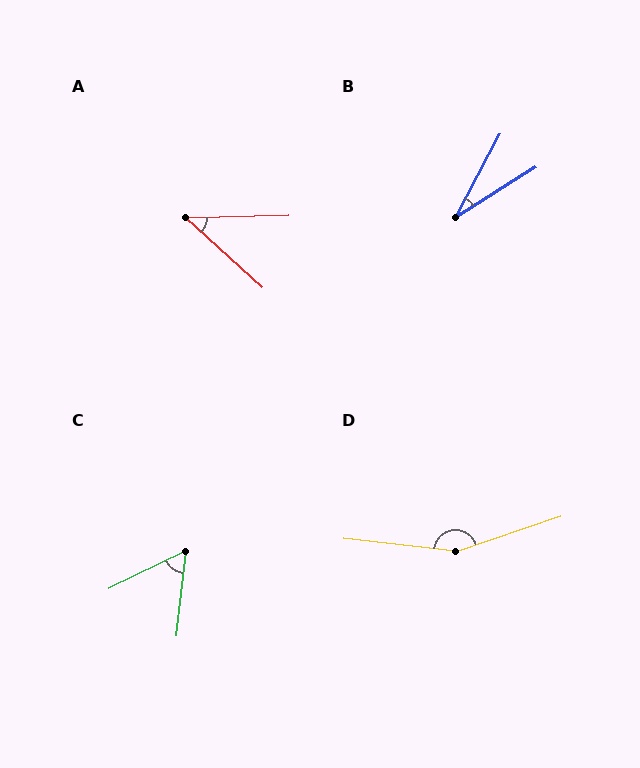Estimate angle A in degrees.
Approximately 43 degrees.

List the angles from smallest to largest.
B (30°), A (43°), C (57°), D (155°).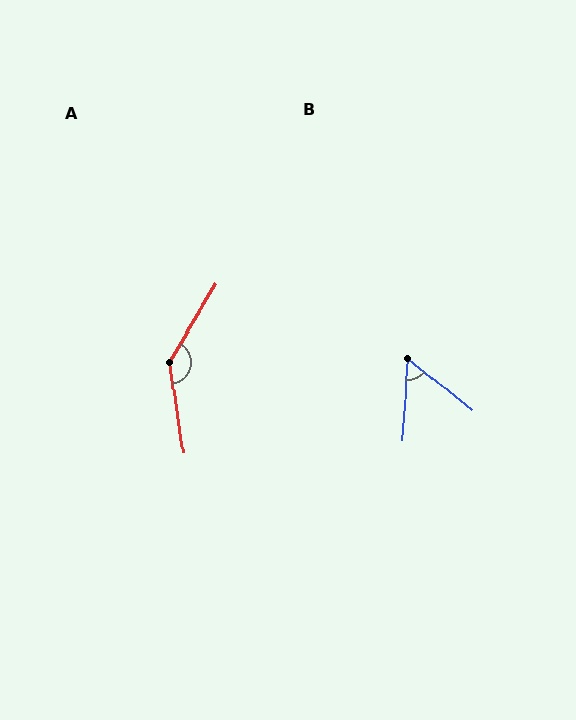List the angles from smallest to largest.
B (55°), A (140°).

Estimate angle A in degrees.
Approximately 140 degrees.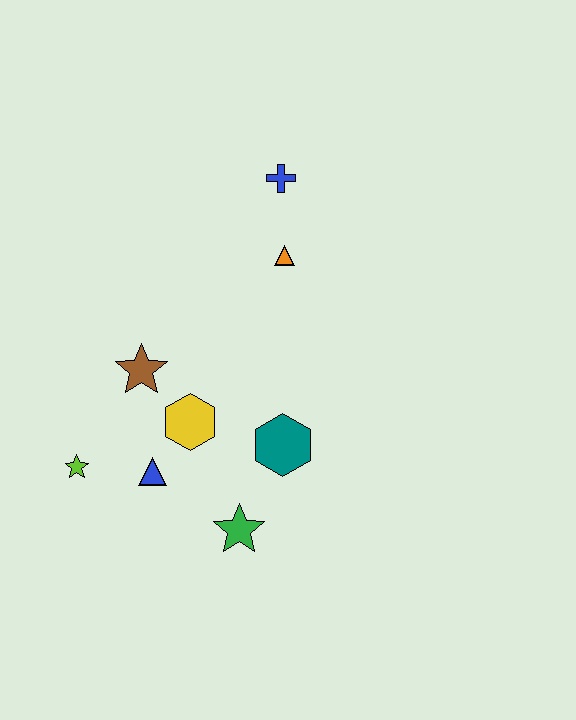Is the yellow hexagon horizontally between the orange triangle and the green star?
No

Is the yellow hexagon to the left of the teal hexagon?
Yes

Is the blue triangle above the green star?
Yes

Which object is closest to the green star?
The teal hexagon is closest to the green star.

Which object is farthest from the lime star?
The blue cross is farthest from the lime star.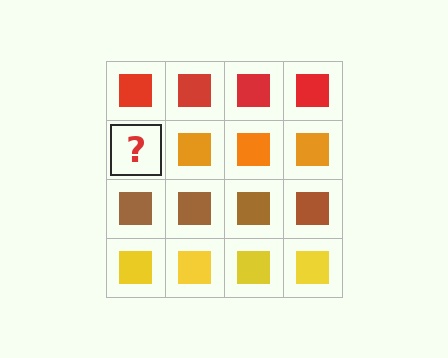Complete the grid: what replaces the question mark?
The question mark should be replaced with an orange square.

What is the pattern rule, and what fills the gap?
The rule is that each row has a consistent color. The gap should be filled with an orange square.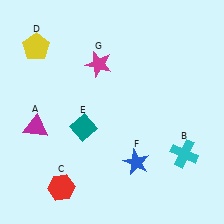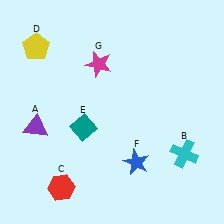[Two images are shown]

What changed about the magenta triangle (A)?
In Image 1, A is magenta. In Image 2, it changed to purple.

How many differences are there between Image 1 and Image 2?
There is 1 difference between the two images.